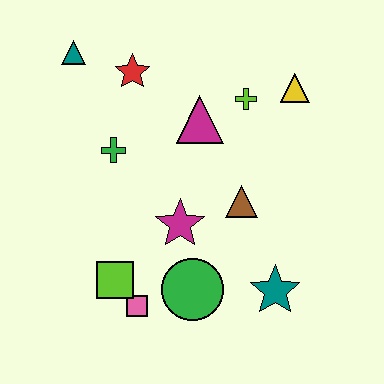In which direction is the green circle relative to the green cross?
The green circle is below the green cross.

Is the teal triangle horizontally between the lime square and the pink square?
No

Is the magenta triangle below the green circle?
No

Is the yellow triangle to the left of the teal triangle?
No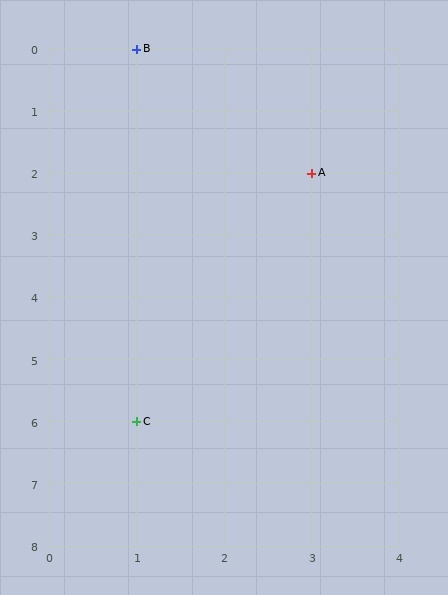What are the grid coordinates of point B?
Point B is at grid coordinates (1, 0).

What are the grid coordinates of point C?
Point C is at grid coordinates (1, 6).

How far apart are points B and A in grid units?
Points B and A are 2 columns and 2 rows apart (about 2.8 grid units diagonally).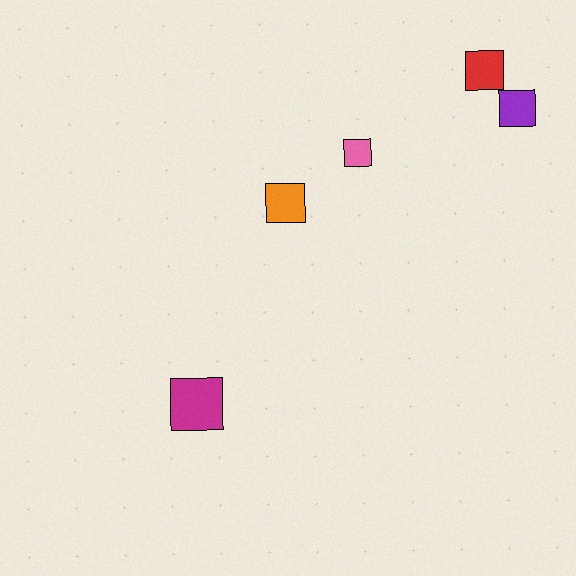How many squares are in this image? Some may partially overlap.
There are 5 squares.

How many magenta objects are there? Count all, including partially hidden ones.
There is 1 magenta object.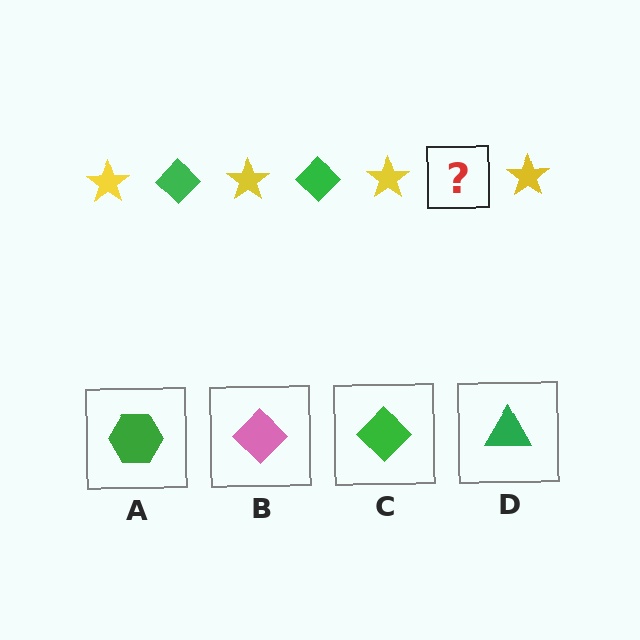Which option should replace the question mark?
Option C.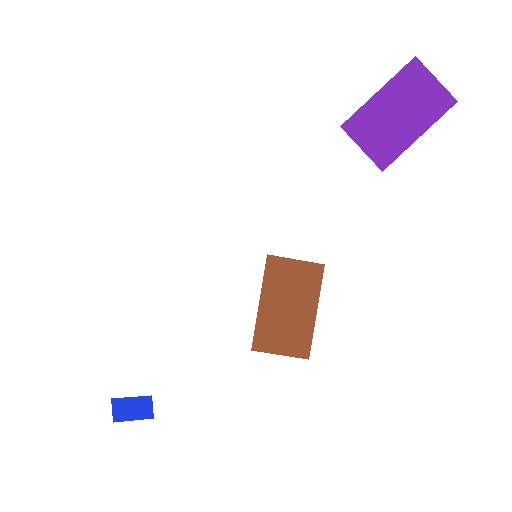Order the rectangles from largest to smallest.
the purple one, the brown one, the blue one.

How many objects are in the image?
There are 3 objects in the image.